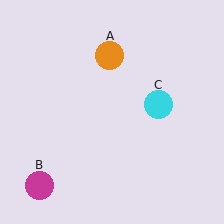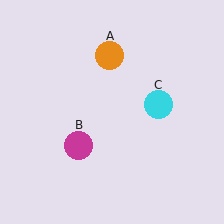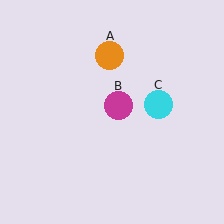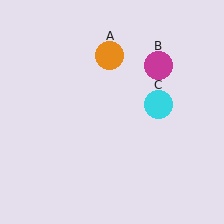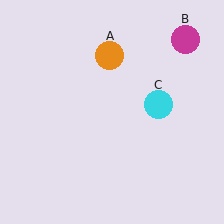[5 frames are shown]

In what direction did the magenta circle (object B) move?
The magenta circle (object B) moved up and to the right.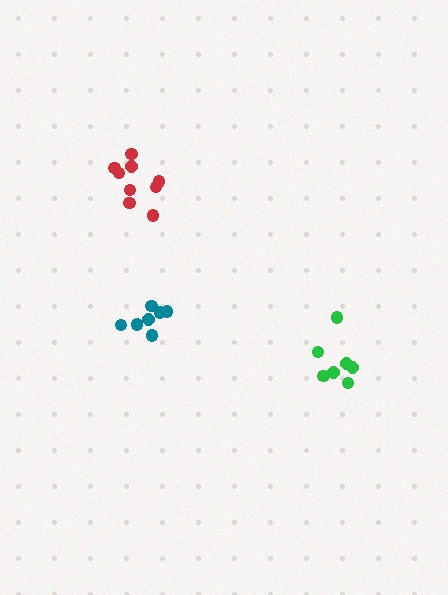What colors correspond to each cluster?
The clusters are colored: teal, green, red.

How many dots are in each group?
Group 1: 7 dots, Group 2: 7 dots, Group 3: 9 dots (23 total).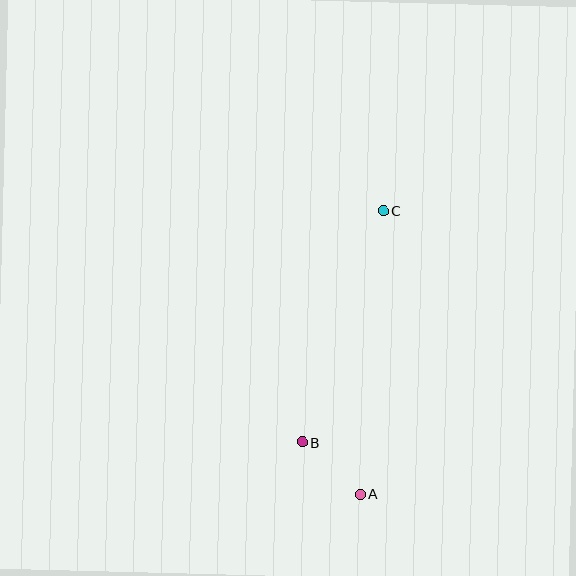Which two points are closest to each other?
Points A and B are closest to each other.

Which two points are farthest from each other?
Points A and C are farthest from each other.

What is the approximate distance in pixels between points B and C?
The distance between B and C is approximately 245 pixels.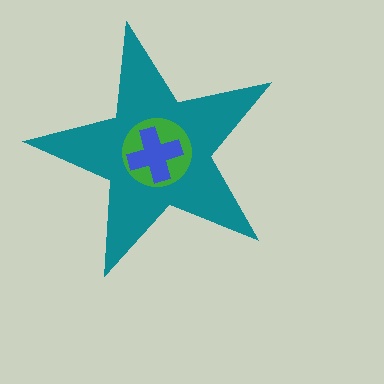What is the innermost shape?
The blue cross.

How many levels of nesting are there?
3.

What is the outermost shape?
The teal star.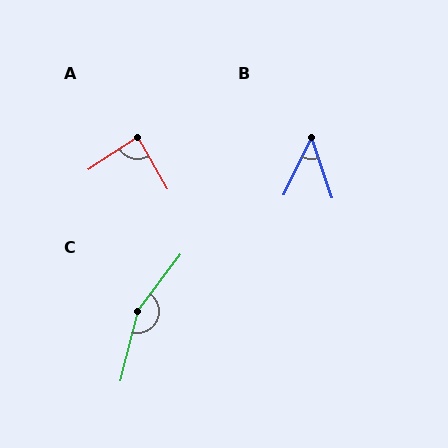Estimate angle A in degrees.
Approximately 87 degrees.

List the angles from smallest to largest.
B (44°), A (87°), C (158°).